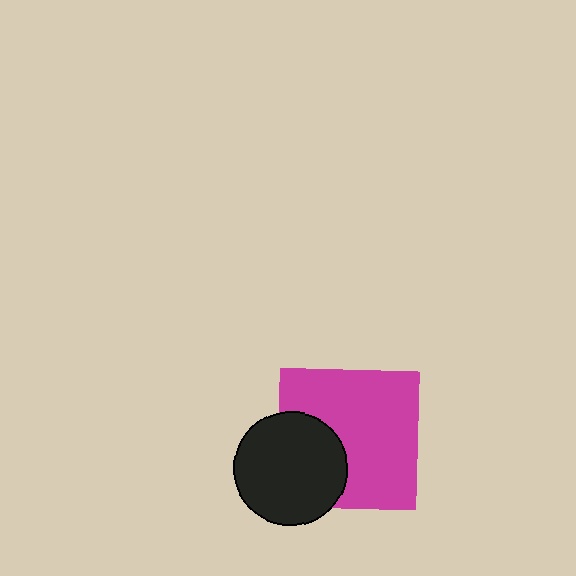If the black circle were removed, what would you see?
You would see the complete magenta square.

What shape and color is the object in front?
The object in front is a black circle.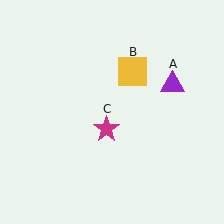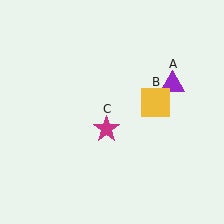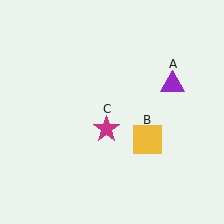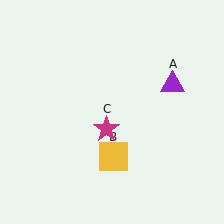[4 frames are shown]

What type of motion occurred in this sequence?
The yellow square (object B) rotated clockwise around the center of the scene.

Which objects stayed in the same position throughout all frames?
Purple triangle (object A) and magenta star (object C) remained stationary.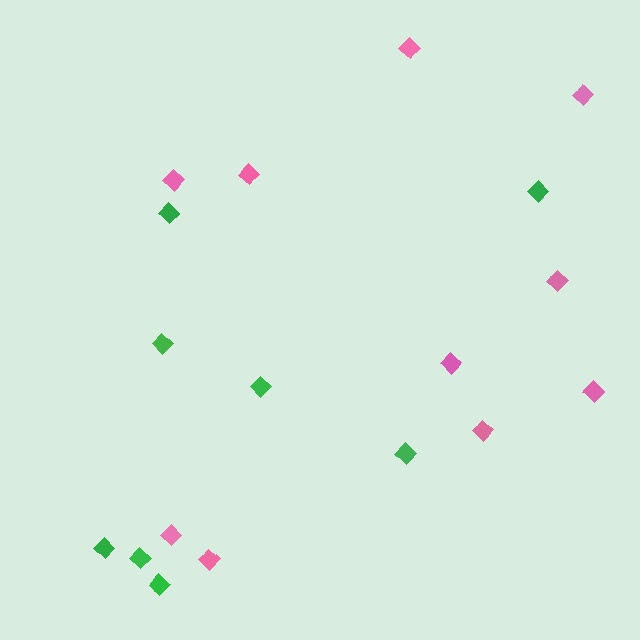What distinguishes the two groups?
There are 2 groups: one group of pink diamonds (10) and one group of green diamonds (8).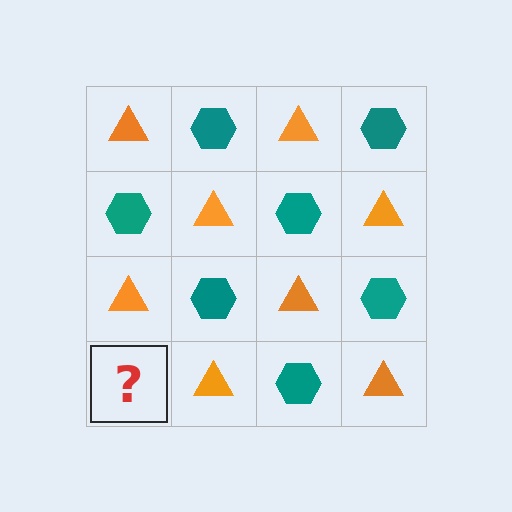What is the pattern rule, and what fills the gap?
The rule is that it alternates orange triangle and teal hexagon in a checkerboard pattern. The gap should be filled with a teal hexagon.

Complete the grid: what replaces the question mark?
The question mark should be replaced with a teal hexagon.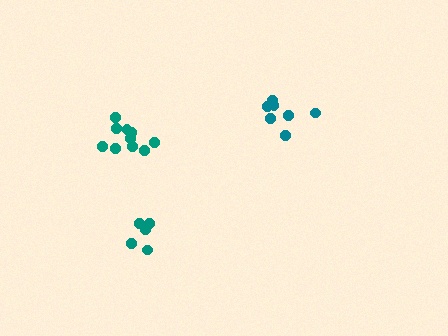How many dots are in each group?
Group 1: 10 dots, Group 2: 7 dots, Group 3: 5 dots (22 total).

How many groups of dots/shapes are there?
There are 3 groups.